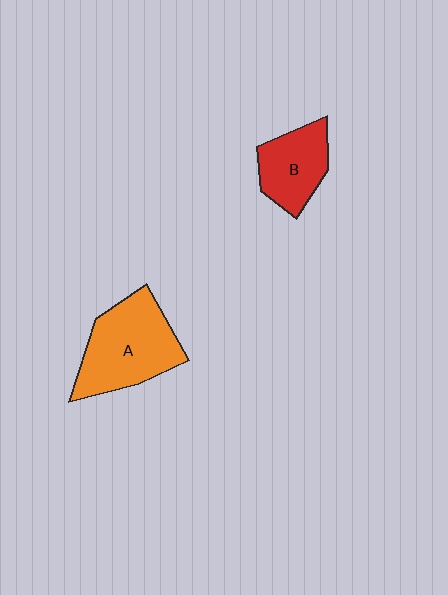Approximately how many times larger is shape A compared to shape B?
Approximately 1.6 times.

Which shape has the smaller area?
Shape B (red).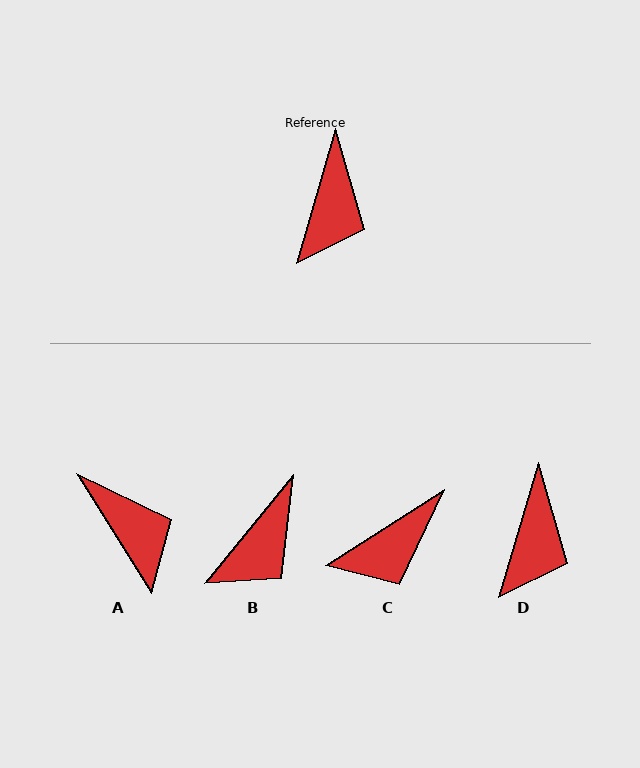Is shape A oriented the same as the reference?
No, it is off by about 48 degrees.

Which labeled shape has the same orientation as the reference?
D.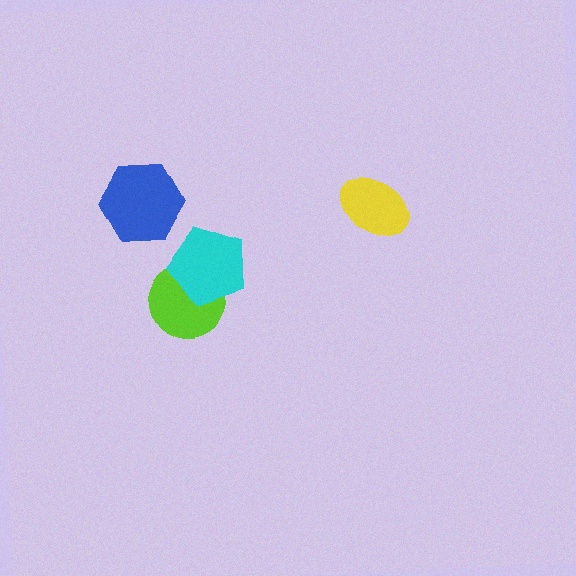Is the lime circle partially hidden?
Yes, it is partially covered by another shape.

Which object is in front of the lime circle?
The cyan pentagon is in front of the lime circle.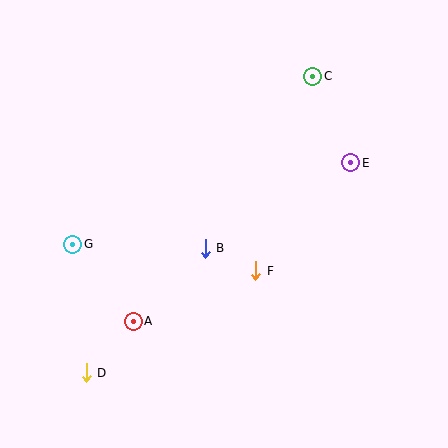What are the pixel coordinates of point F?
Point F is at (256, 271).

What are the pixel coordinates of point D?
Point D is at (86, 373).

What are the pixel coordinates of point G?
Point G is at (73, 244).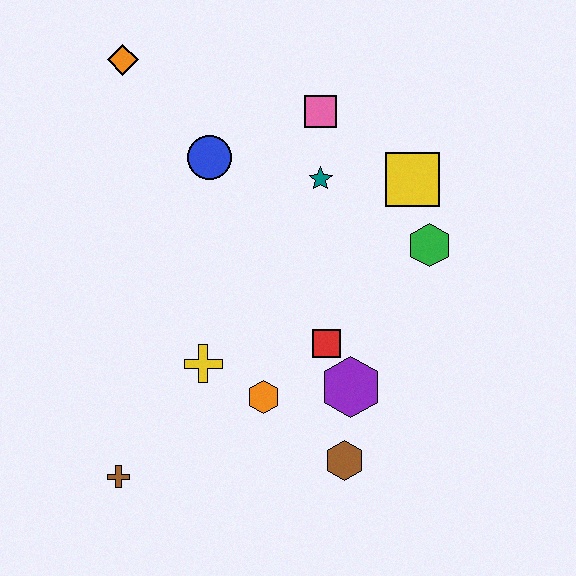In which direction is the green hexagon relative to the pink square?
The green hexagon is below the pink square.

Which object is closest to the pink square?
The teal star is closest to the pink square.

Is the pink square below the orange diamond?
Yes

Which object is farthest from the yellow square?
The brown cross is farthest from the yellow square.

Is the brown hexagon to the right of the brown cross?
Yes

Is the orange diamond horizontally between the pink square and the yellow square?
No